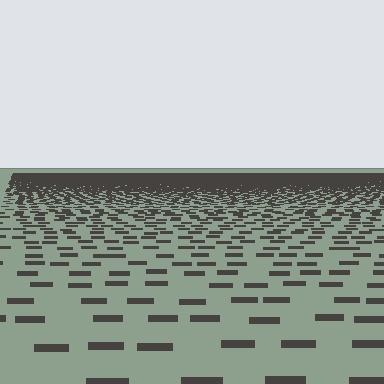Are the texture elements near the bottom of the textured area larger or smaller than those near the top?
Larger. Near the bottom, elements are closer to the viewer and appear at a bigger on-screen size.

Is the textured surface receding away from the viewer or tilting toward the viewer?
The surface is receding away from the viewer. Texture elements get smaller and denser toward the top.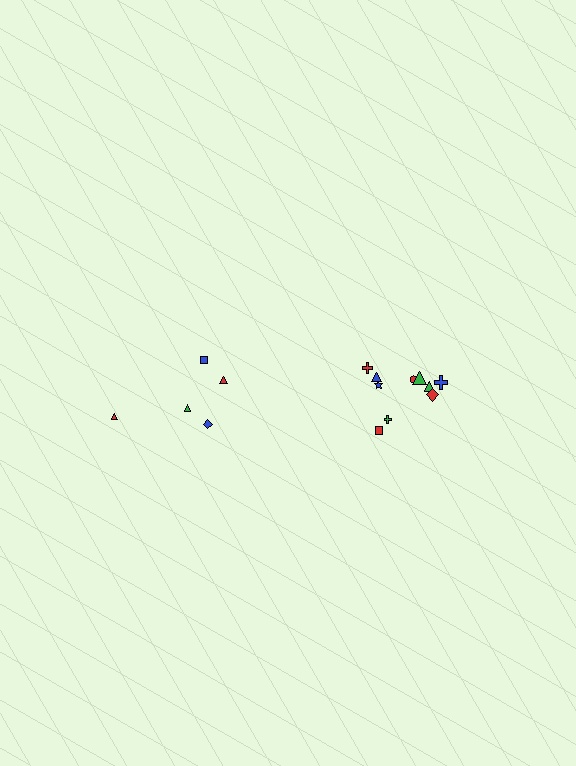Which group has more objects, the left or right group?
The right group.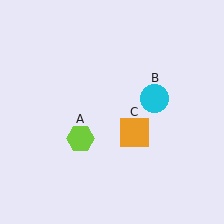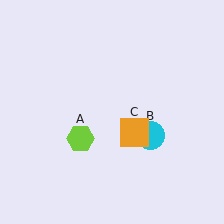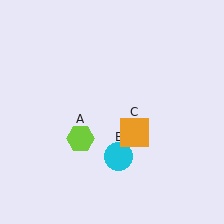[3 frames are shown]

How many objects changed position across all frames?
1 object changed position: cyan circle (object B).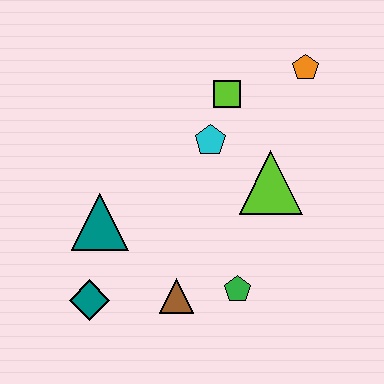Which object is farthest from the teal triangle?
The orange pentagon is farthest from the teal triangle.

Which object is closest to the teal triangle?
The teal diamond is closest to the teal triangle.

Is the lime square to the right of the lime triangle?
No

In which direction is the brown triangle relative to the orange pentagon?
The brown triangle is below the orange pentagon.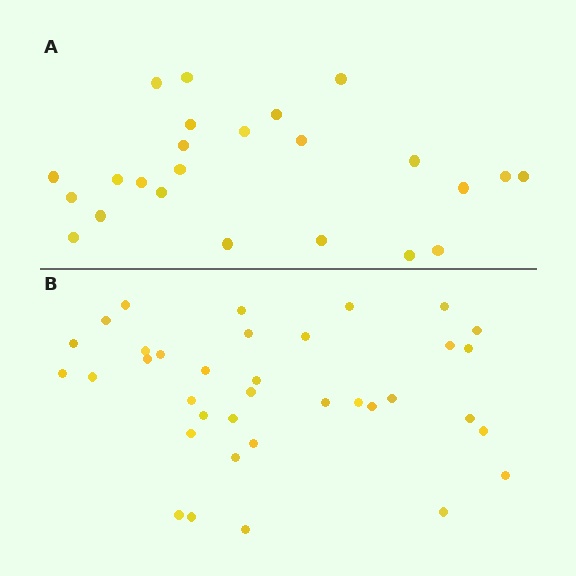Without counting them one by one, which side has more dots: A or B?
Region B (the bottom region) has more dots.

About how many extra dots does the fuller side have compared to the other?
Region B has roughly 12 or so more dots than region A.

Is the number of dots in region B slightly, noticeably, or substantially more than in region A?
Region B has substantially more. The ratio is roughly 1.5 to 1.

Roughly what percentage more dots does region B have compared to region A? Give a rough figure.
About 50% more.